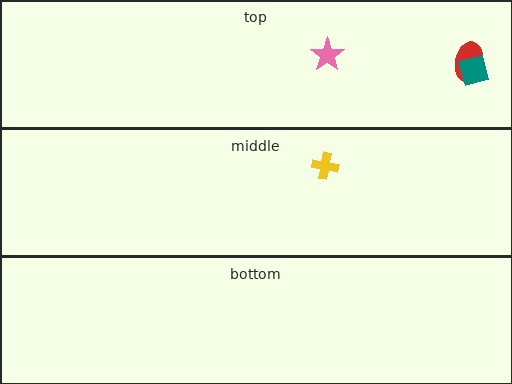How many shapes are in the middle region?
1.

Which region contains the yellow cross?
The middle region.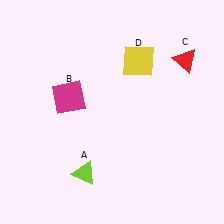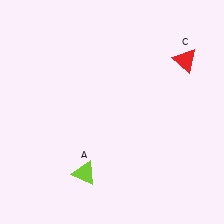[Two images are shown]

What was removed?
The yellow square (D), the magenta square (B) were removed in Image 2.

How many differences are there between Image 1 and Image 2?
There are 2 differences between the two images.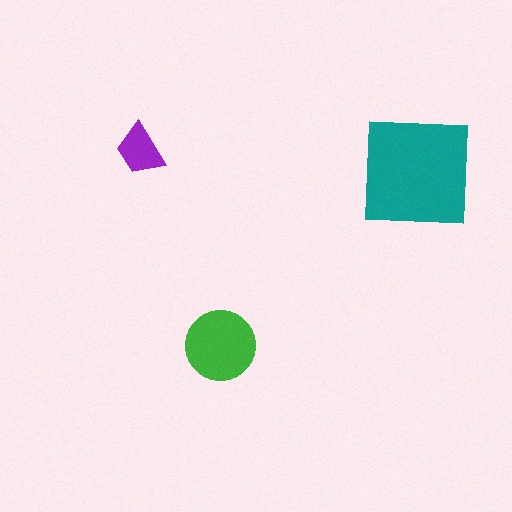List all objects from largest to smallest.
The teal square, the green circle, the purple trapezoid.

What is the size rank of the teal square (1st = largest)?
1st.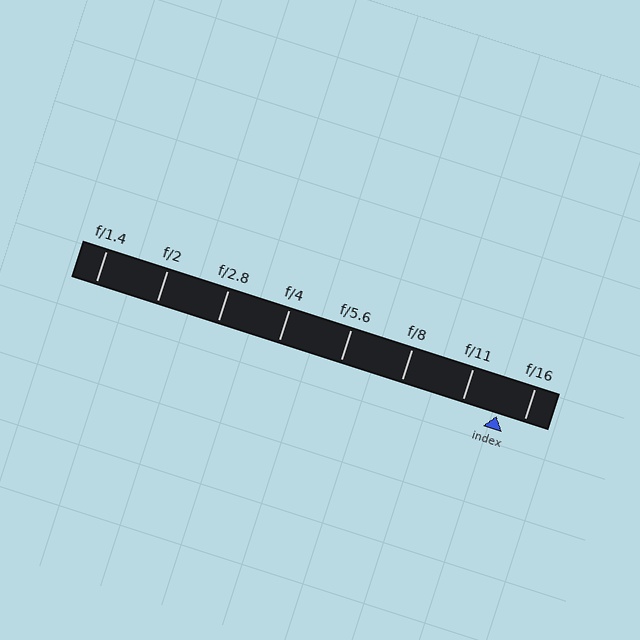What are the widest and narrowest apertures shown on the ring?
The widest aperture shown is f/1.4 and the narrowest is f/16.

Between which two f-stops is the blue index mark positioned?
The index mark is between f/11 and f/16.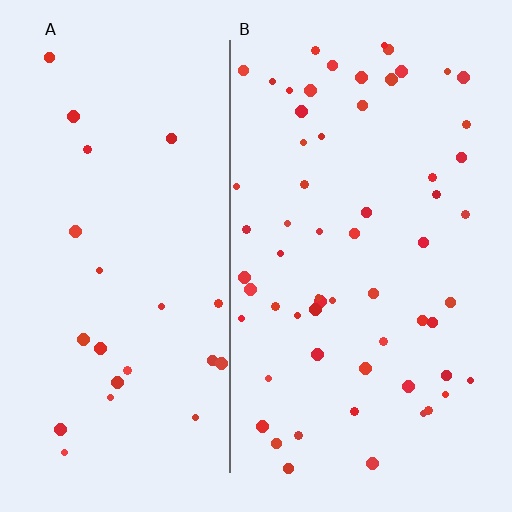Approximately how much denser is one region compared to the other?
Approximately 2.6× — region B over region A.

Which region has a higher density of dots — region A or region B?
B (the right).